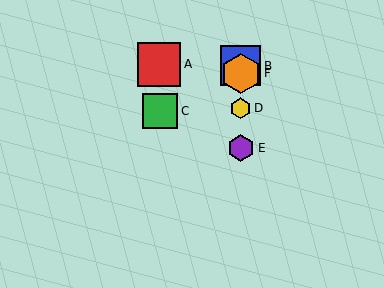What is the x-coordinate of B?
Object B is at x≈241.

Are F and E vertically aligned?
Yes, both are at x≈241.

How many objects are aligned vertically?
4 objects (B, D, E, F) are aligned vertically.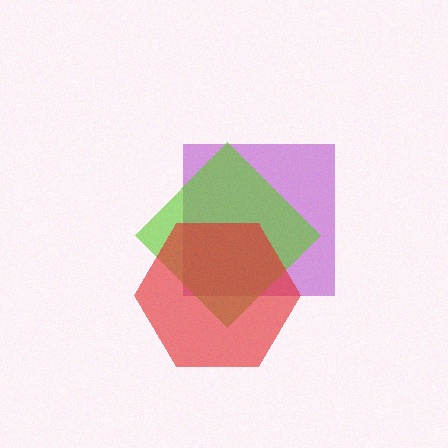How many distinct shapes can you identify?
There are 3 distinct shapes: a purple square, a lime diamond, a red hexagon.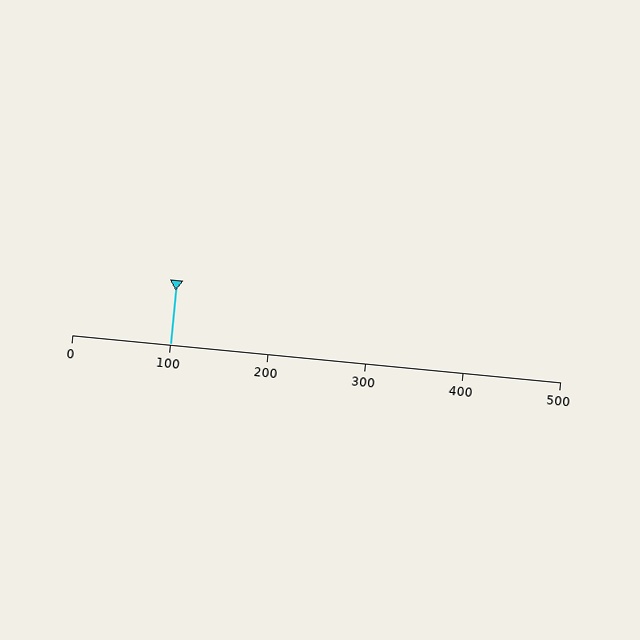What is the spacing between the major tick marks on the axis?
The major ticks are spaced 100 apart.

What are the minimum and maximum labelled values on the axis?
The axis runs from 0 to 500.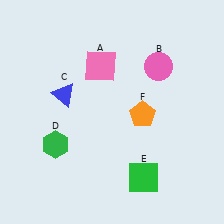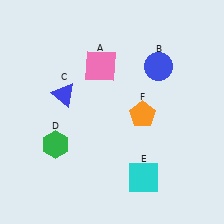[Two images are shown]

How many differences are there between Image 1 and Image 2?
There are 2 differences between the two images.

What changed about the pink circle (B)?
In Image 1, B is pink. In Image 2, it changed to blue.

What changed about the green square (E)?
In Image 1, E is green. In Image 2, it changed to cyan.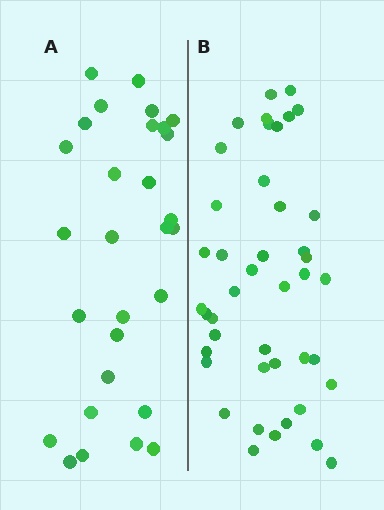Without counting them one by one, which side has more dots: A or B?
Region B (the right region) has more dots.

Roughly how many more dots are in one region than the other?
Region B has approximately 15 more dots than region A.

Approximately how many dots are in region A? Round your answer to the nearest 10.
About 30 dots. (The exact count is 29, which rounds to 30.)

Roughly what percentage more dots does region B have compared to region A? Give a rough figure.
About 50% more.